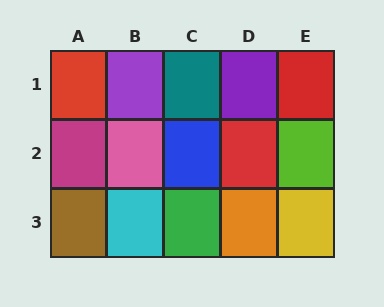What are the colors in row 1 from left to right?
Red, purple, teal, purple, red.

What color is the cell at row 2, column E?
Lime.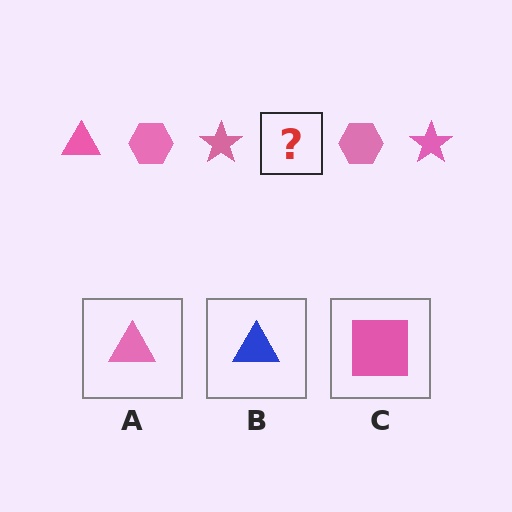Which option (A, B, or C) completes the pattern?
A.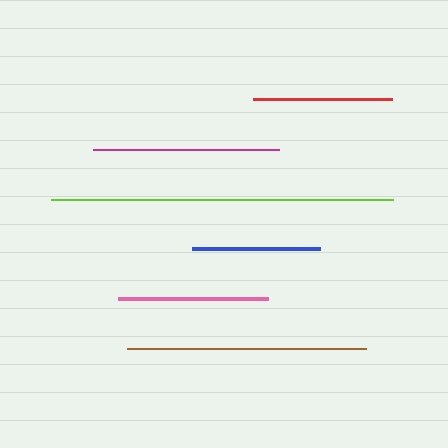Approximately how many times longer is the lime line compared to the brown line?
The lime line is approximately 1.4 times the length of the brown line.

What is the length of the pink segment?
The pink segment is approximately 149 pixels long.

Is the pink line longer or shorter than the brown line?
The brown line is longer than the pink line.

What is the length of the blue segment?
The blue segment is approximately 128 pixels long.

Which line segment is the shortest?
The blue line is the shortest at approximately 128 pixels.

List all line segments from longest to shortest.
From longest to shortest: lime, brown, magenta, pink, red, blue.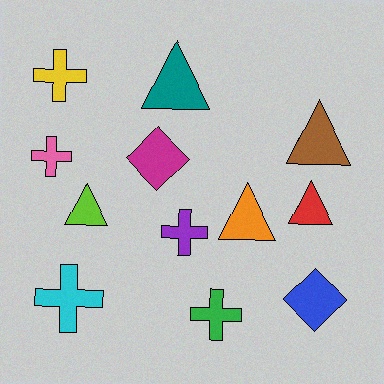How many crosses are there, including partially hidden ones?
There are 5 crosses.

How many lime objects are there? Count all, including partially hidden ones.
There is 1 lime object.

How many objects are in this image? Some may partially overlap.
There are 12 objects.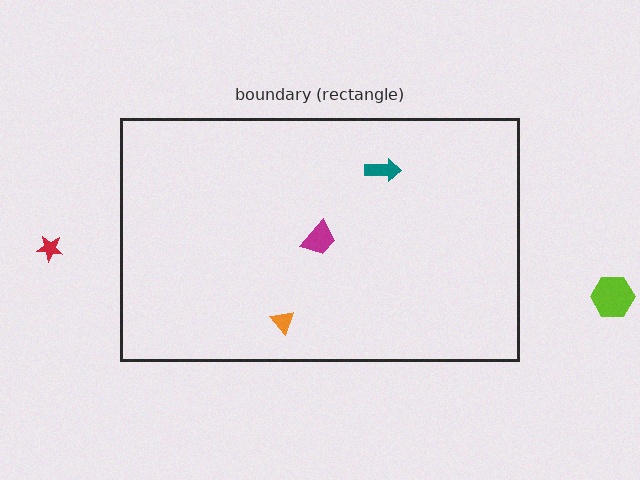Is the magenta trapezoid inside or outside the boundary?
Inside.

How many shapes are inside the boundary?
3 inside, 2 outside.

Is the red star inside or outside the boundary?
Outside.